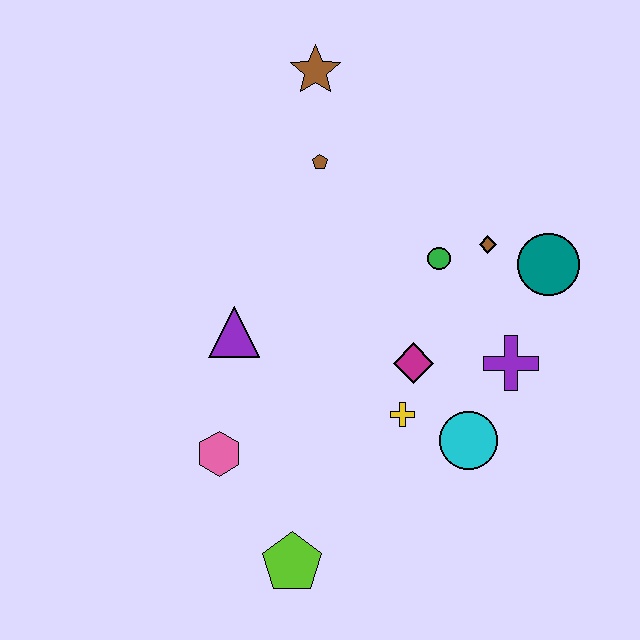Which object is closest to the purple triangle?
The pink hexagon is closest to the purple triangle.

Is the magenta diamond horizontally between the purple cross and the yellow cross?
Yes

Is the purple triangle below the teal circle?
Yes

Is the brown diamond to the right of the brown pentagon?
Yes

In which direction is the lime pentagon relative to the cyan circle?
The lime pentagon is to the left of the cyan circle.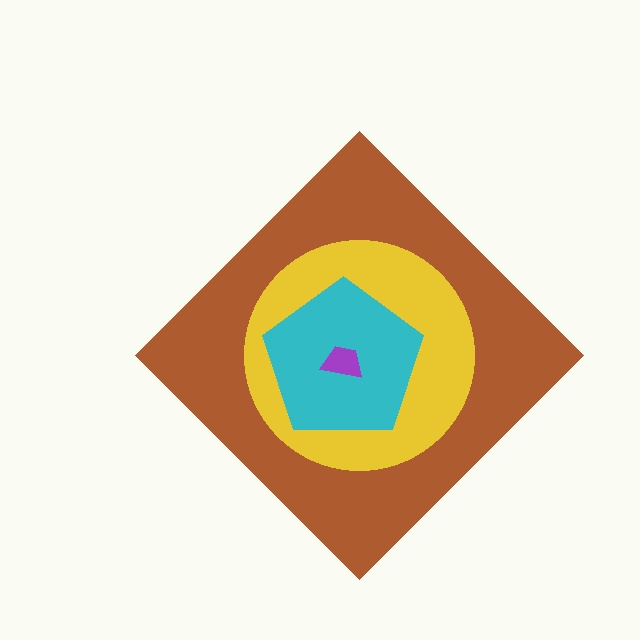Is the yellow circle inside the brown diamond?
Yes.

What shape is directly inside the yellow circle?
The cyan pentagon.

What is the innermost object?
The purple trapezoid.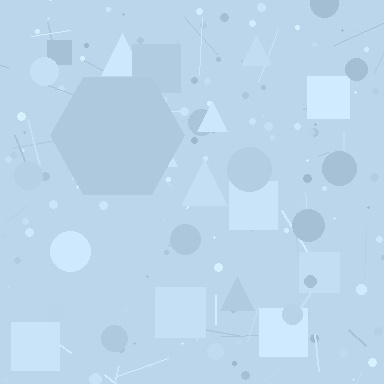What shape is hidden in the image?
A hexagon is hidden in the image.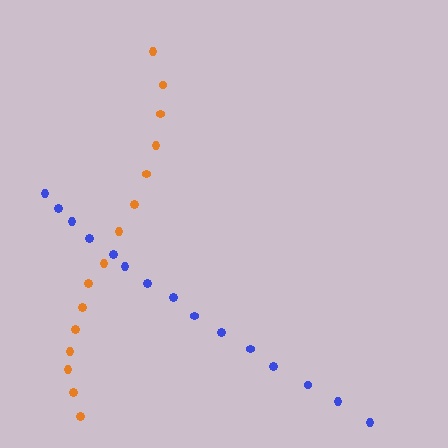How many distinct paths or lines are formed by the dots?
There are 2 distinct paths.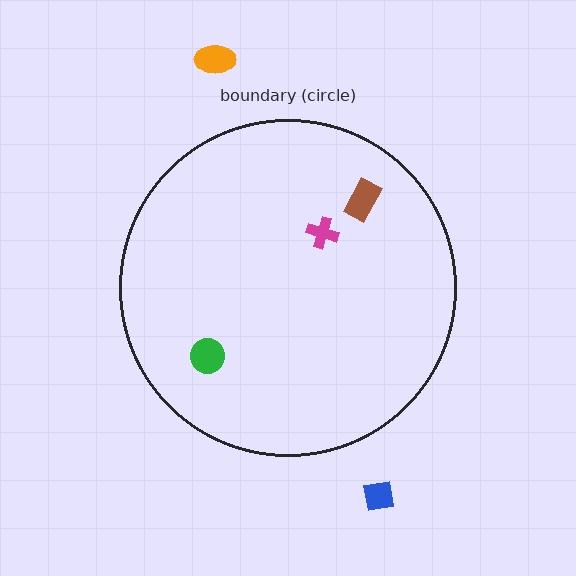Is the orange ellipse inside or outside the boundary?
Outside.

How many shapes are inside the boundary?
3 inside, 2 outside.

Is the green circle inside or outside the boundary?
Inside.